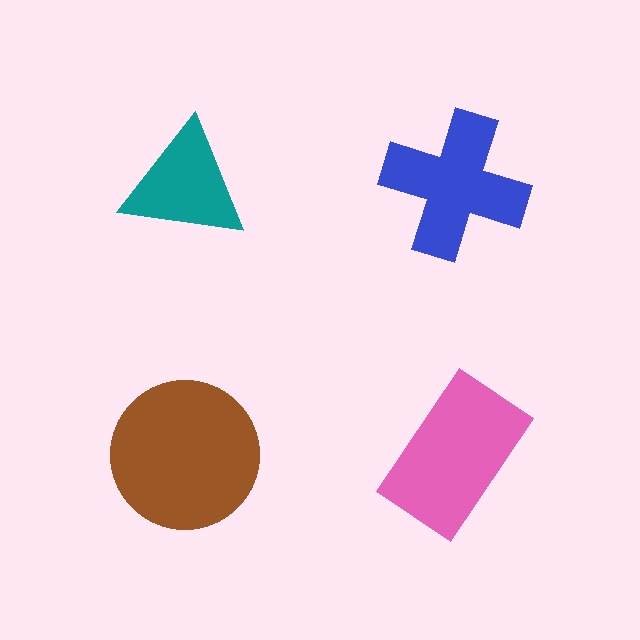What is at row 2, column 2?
A pink rectangle.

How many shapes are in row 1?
2 shapes.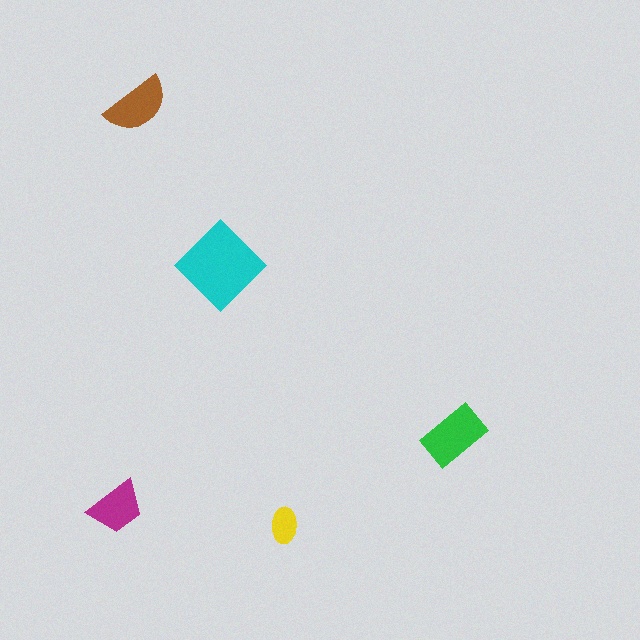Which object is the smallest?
The yellow ellipse.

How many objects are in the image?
There are 5 objects in the image.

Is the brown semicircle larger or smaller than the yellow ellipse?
Larger.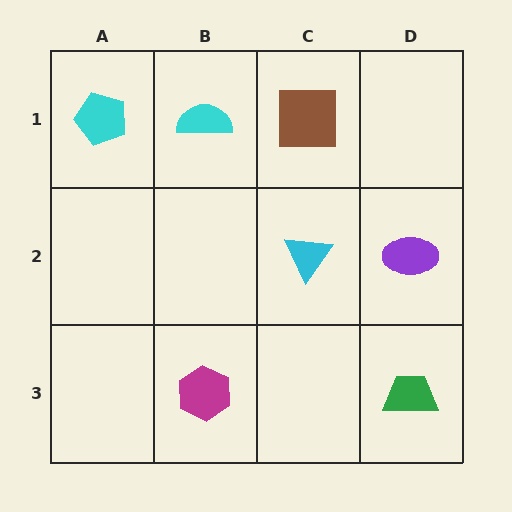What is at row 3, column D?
A green trapezoid.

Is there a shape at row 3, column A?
No, that cell is empty.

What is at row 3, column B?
A magenta hexagon.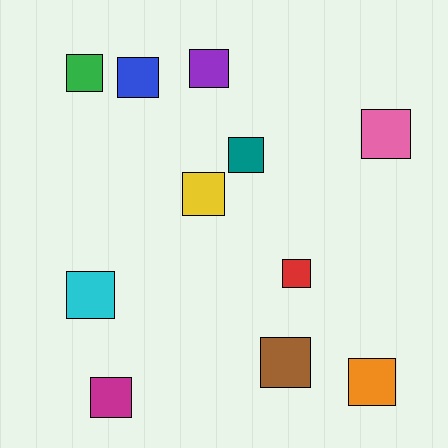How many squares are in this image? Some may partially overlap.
There are 11 squares.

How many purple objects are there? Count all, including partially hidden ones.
There is 1 purple object.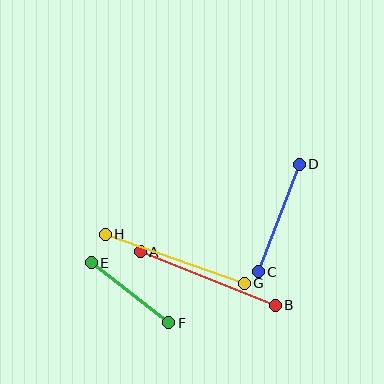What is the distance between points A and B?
The distance is approximately 145 pixels.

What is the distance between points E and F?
The distance is approximately 98 pixels.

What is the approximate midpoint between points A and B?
The midpoint is at approximately (208, 278) pixels.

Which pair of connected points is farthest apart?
Points G and H are farthest apart.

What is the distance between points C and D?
The distance is approximately 115 pixels.